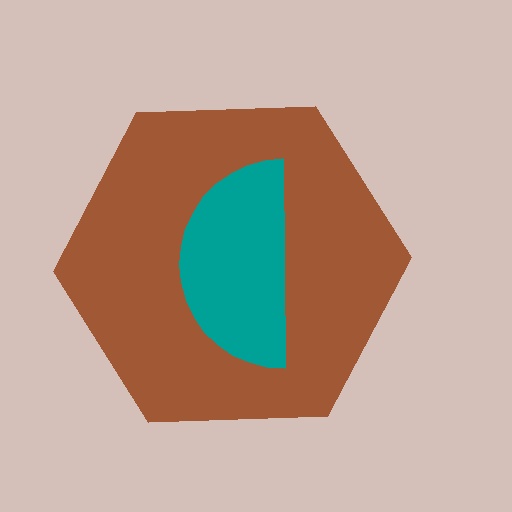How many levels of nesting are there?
2.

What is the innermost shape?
The teal semicircle.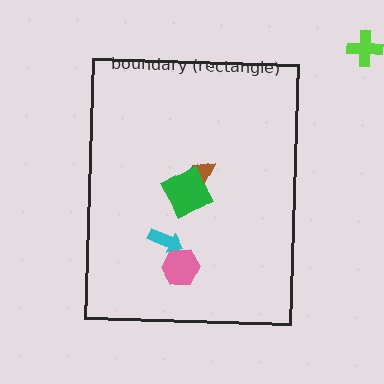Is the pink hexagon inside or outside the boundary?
Inside.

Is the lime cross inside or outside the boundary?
Outside.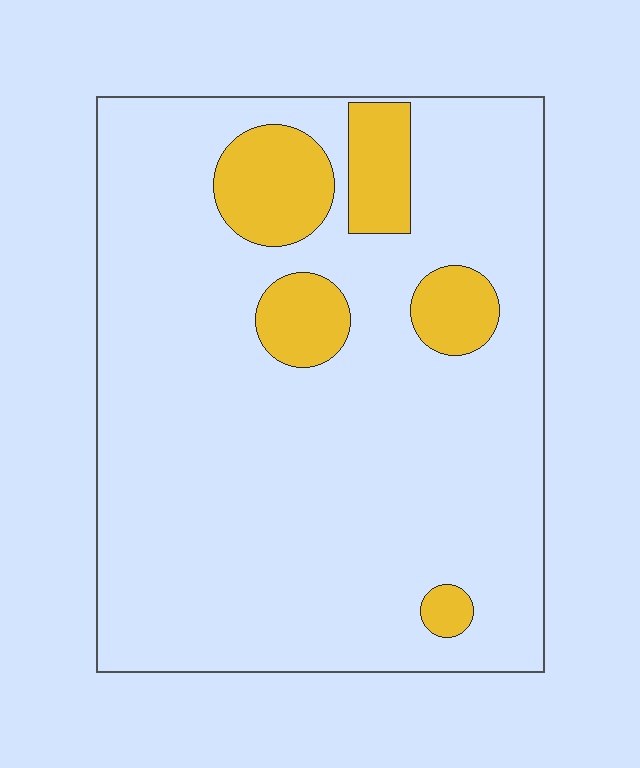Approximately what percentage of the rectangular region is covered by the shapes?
Approximately 15%.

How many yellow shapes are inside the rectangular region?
5.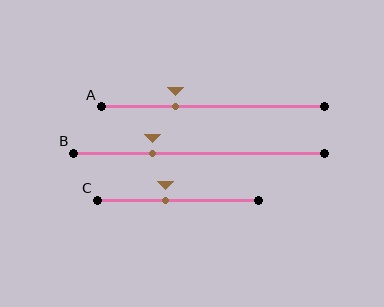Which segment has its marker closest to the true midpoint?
Segment C has its marker closest to the true midpoint.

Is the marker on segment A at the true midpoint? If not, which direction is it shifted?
No, the marker on segment A is shifted to the left by about 17% of the segment length.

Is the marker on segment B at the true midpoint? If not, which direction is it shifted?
No, the marker on segment B is shifted to the left by about 19% of the segment length.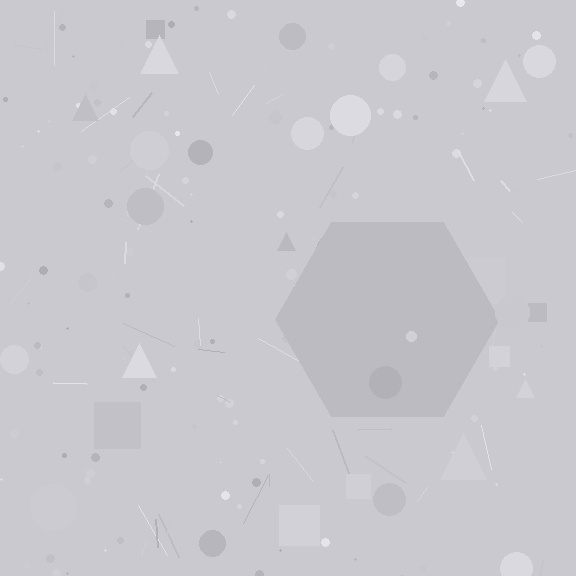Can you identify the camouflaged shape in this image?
The camouflaged shape is a hexagon.